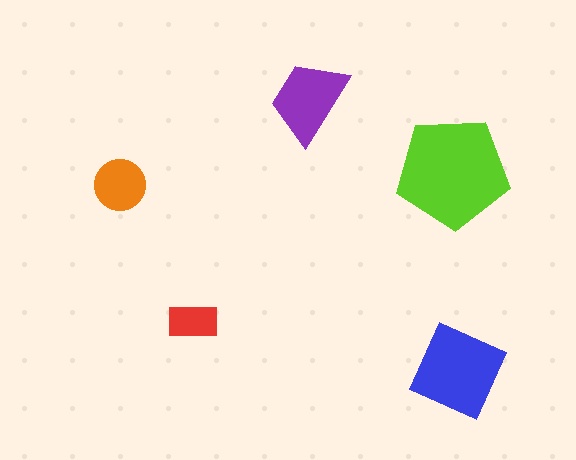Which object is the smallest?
The red rectangle.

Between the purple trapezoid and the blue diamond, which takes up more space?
The blue diamond.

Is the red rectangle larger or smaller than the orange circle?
Smaller.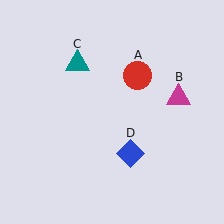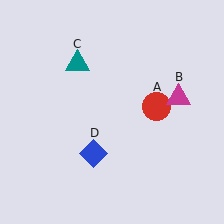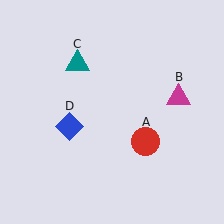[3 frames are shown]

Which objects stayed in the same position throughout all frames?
Magenta triangle (object B) and teal triangle (object C) remained stationary.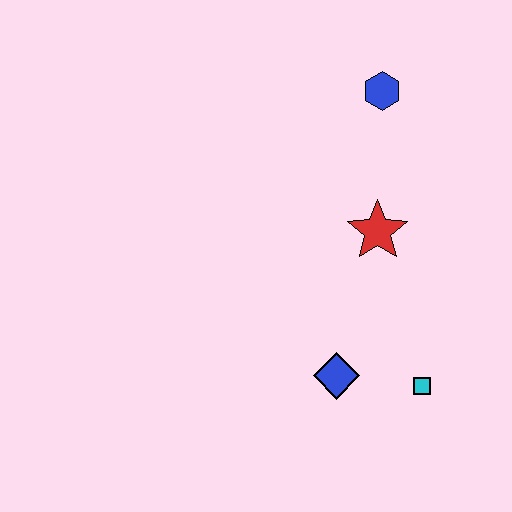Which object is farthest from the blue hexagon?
The cyan square is farthest from the blue hexagon.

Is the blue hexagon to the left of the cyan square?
Yes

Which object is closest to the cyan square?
The blue diamond is closest to the cyan square.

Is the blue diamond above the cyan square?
Yes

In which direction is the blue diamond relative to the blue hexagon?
The blue diamond is below the blue hexagon.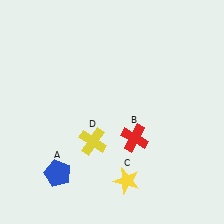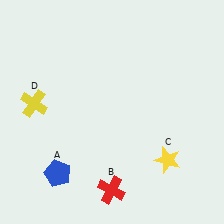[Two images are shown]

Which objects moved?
The objects that moved are: the red cross (B), the yellow star (C), the yellow cross (D).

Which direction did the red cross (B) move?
The red cross (B) moved down.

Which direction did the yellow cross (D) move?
The yellow cross (D) moved left.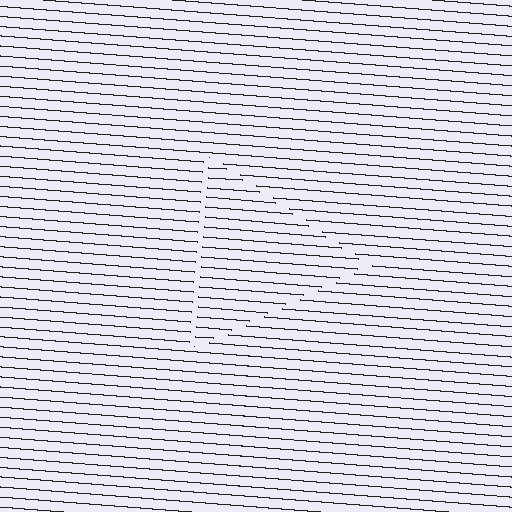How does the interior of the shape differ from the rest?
The interior of the shape contains the same grating, shifted by half a period — the contour is defined by the phase discontinuity where line-ends from the inner and outer gratings abut.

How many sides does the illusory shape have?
3 sides — the line-ends trace a triangle.